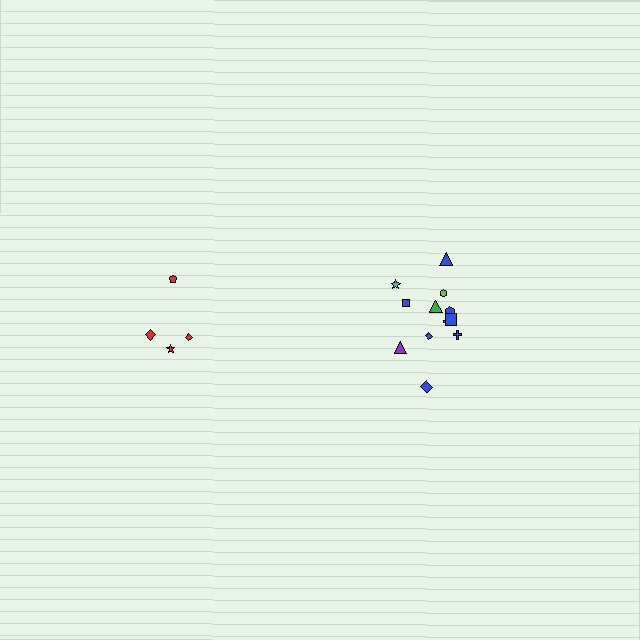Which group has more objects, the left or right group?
The right group.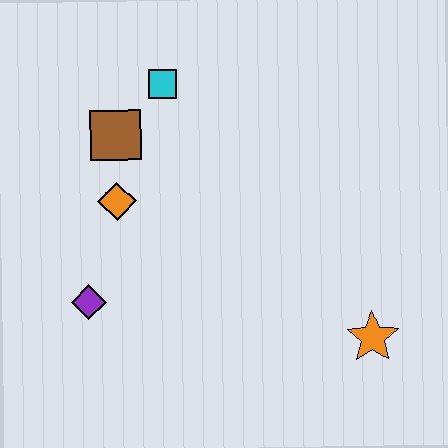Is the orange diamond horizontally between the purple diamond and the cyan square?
Yes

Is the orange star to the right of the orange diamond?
Yes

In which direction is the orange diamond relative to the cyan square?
The orange diamond is below the cyan square.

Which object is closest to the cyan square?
The brown square is closest to the cyan square.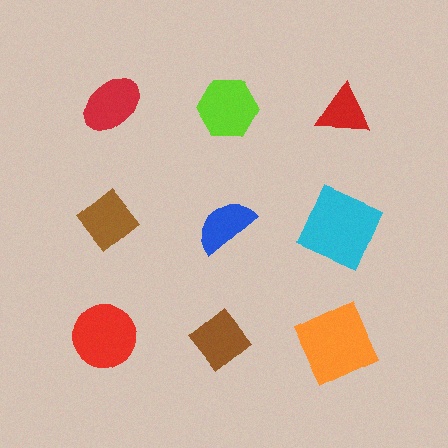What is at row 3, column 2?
A brown diamond.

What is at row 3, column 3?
An orange square.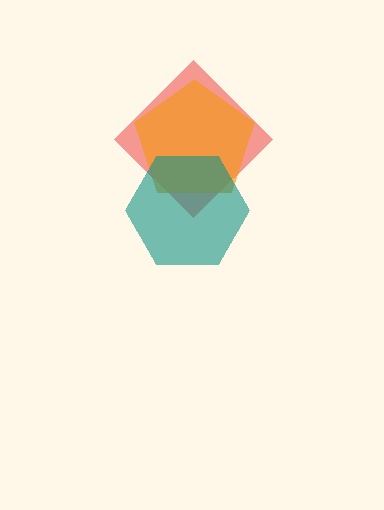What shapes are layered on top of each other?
The layered shapes are: a red diamond, an orange pentagon, a teal hexagon.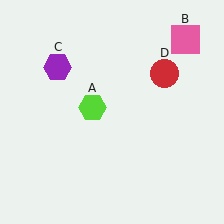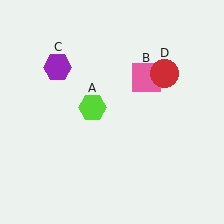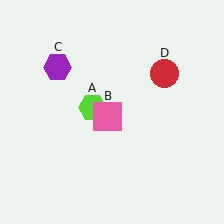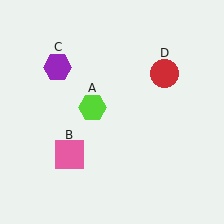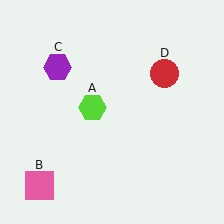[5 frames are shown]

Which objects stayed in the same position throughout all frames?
Lime hexagon (object A) and purple hexagon (object C) and red circle (object D) remained stationary.